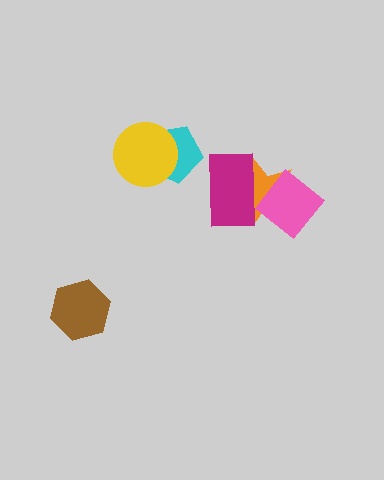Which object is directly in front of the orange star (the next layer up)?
The pink diamond is directly in front of the orange star.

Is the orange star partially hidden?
Yes, it is partially covered by another shape.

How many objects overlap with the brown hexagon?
0 objects overlap with the brown hexagon.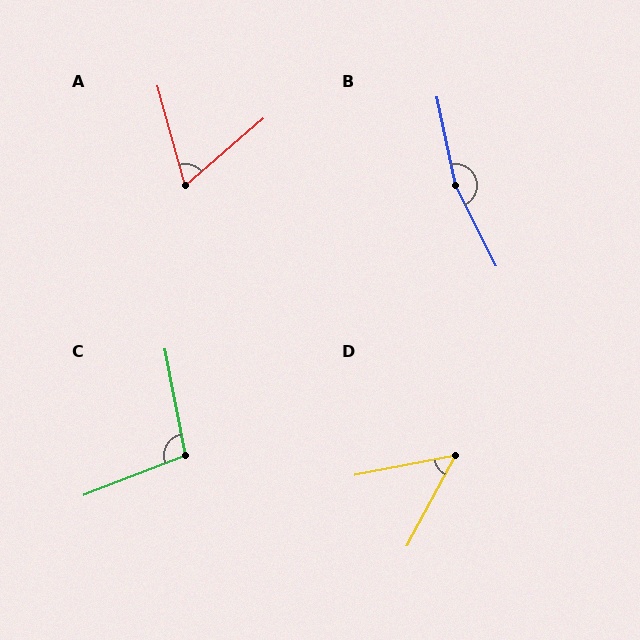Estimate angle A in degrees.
Approximately 65 degrees.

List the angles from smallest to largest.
D (50°), A (65°), C (100°), B (165°).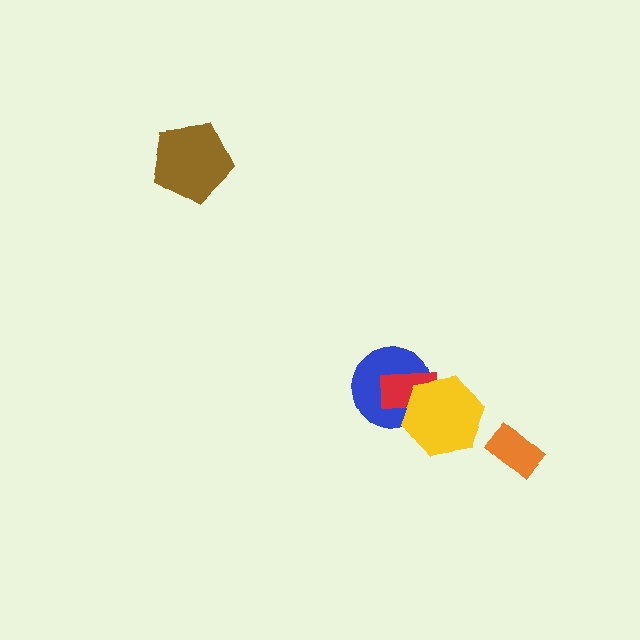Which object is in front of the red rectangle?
The yellow hexagon is in front of the red rectangle.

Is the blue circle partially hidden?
Yes, it is partially covered by another shape.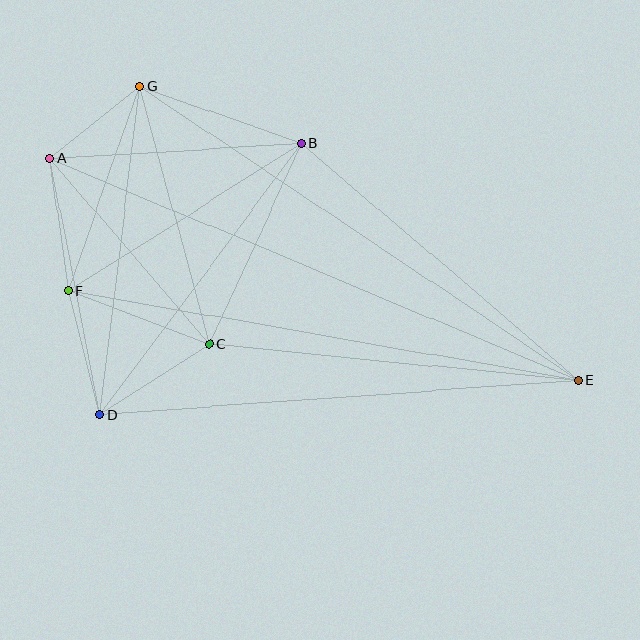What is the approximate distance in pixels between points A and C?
The distance between A and C is approximately 245 pixels.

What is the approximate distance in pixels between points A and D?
The distance between A and D is approximately 261 pixels.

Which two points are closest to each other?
Points A and G are closest to each other.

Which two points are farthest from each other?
Points A and E are farthest from each other.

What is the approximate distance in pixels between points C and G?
The distance between C and G is approximately 268 pixels.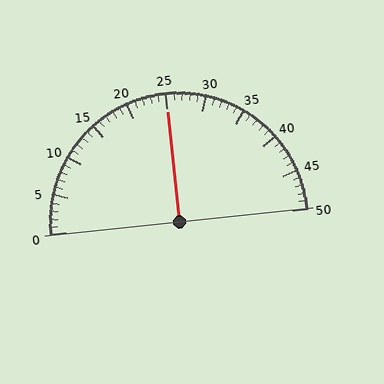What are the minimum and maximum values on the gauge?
The gauge ranges from 0 to 50.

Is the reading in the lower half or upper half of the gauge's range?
The reading is in the upper half of the range (0 to 50).